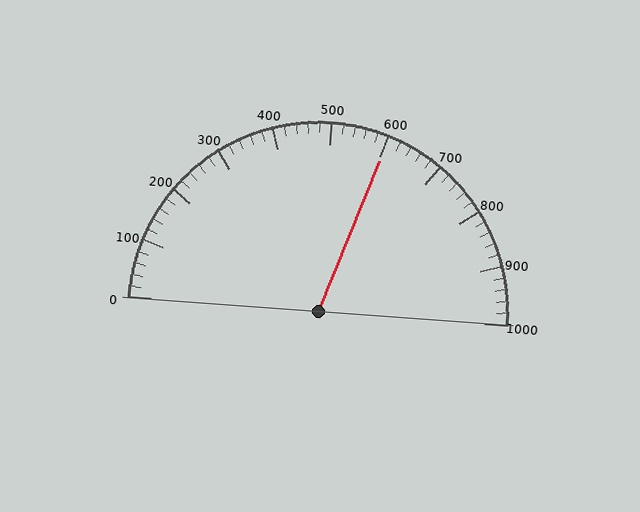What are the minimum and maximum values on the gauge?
The gauge ranges from 0 to 1000.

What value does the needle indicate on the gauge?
The needle indicates approximately 600.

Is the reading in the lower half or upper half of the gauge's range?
The reading is in the upper half of the range (0 to 1000).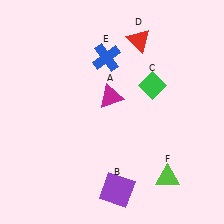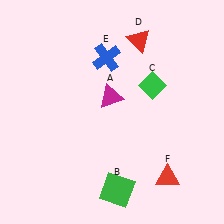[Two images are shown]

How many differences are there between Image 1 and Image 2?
There are 2 differences between the two images.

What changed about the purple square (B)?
In Image 1, B is purple. In Image 2, it changed to green.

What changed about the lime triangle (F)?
In Image 1, F is lime. In Image 2, it changed to red.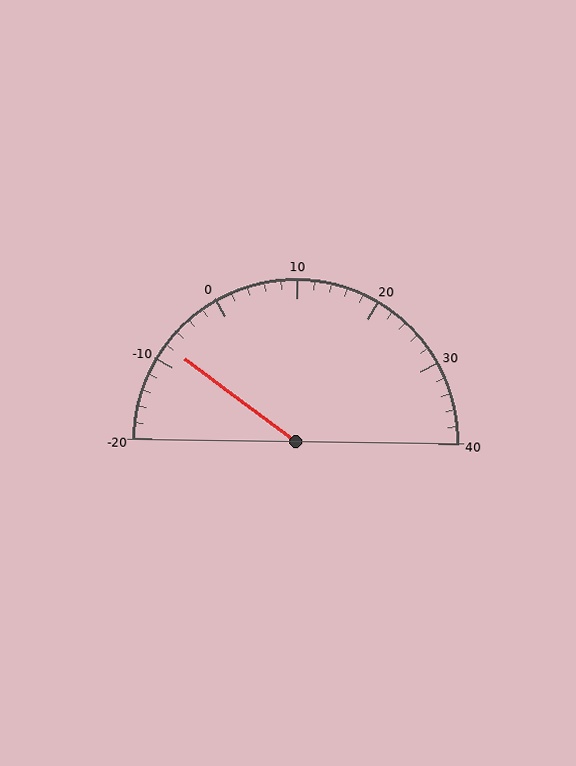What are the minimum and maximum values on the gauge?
The gauge ranges from -20 to 40.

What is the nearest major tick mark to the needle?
The nearest major tick mark is -10.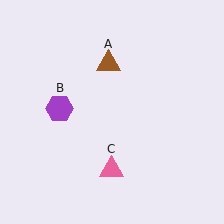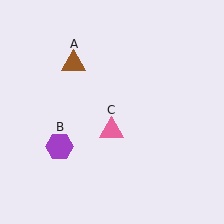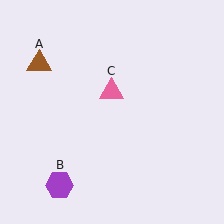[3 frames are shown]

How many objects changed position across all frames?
3 objects changed position: brown triangle (object A), purple hexagon (object B), pink triangle (object C).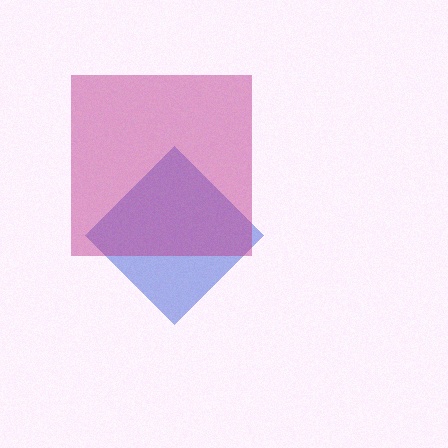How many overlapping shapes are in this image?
There are 2 overlapping shapes in the image.